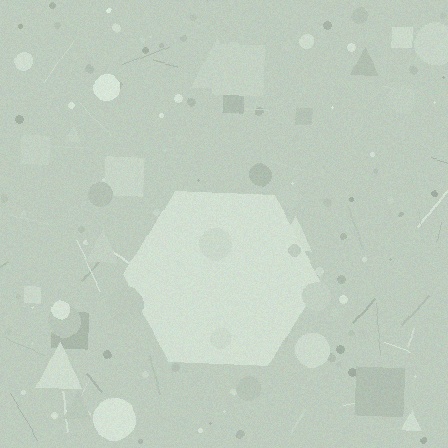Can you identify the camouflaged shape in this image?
The camouflaged shape is a hexagon.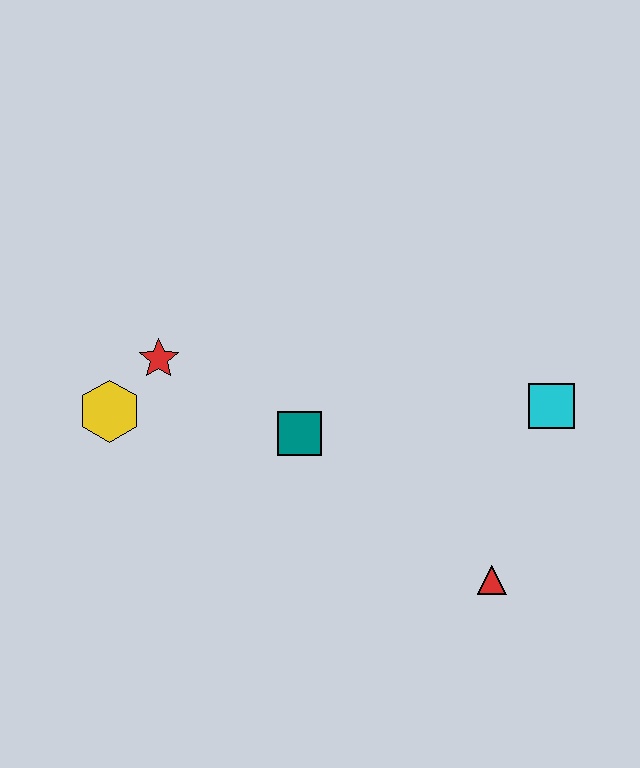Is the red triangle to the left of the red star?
No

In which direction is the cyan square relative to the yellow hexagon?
The cyan square is to the right of the yellow hexagon.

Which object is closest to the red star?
The yellow hexagon is closest to the red star.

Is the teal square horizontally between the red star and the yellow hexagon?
No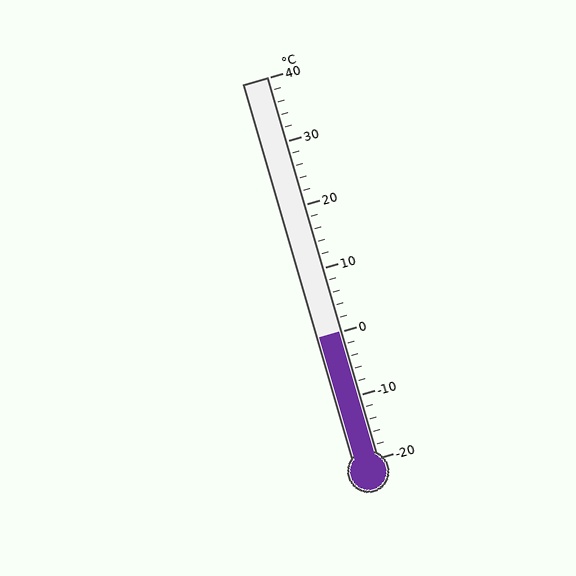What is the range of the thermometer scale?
The thermometer scale ranges from -20°C to 40°C.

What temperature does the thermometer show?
The thermometer shows approximately 0°C.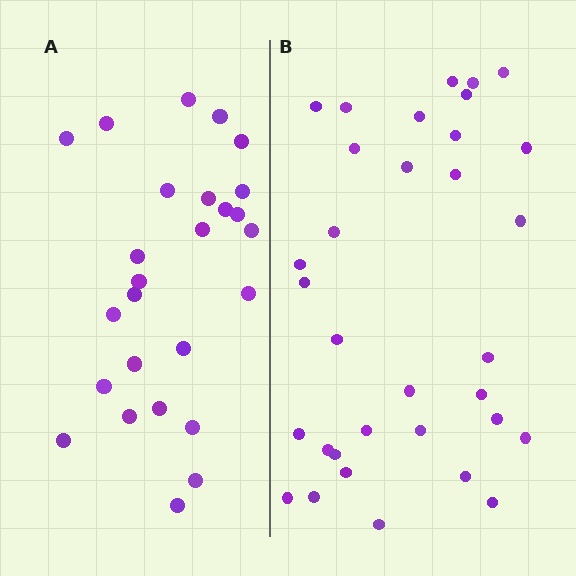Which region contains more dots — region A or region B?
Region B (the right region) has more dots.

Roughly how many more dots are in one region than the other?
Region B has roughly 8 or so more dots than region A.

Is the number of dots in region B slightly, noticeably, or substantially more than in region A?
Region B has noticeably more, but not dramatically so. The ratio is roughly 1.3 to 1.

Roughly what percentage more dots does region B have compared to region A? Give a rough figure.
About 25% more.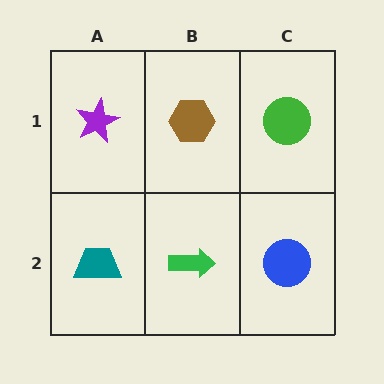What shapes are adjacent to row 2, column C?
A green circle (row 1, column C), a green arrow (row 2, column B).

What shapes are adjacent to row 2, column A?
A purple star (row 1, column A), a green arrow (row 2, column B).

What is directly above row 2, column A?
A purple star.